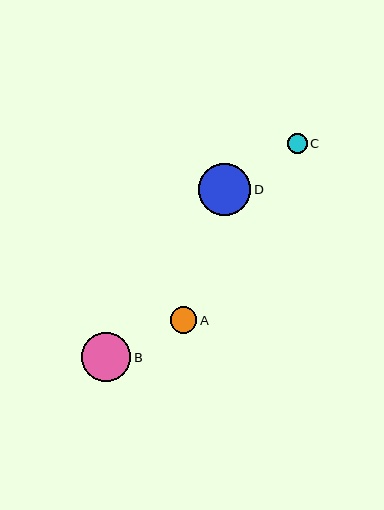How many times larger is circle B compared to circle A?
Circle B is approximately 1.8 times the size of circle A.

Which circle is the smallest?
Circle C is the smallest with a size of approximately 20 pixels.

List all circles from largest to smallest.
From largest to smallest: D, B, A, C.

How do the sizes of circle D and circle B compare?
Circle D and circle B are approximately the same size.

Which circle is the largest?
Circle D is the largest with a size of approximately 52 pixels.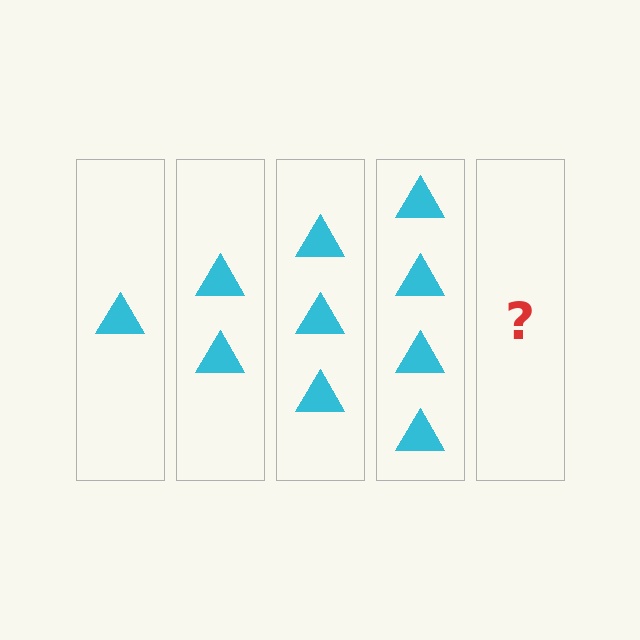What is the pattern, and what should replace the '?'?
The pattern is that each step adds one more triangle. The '?' should be 5 triangles.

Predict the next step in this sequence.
The next step is 5 triangles.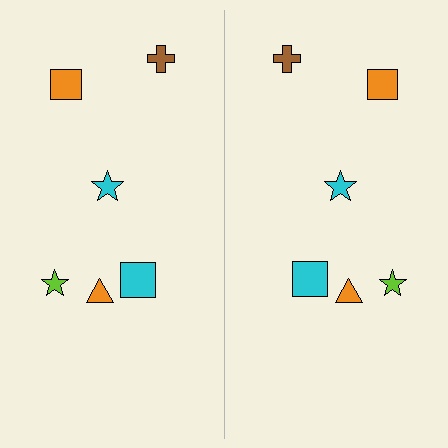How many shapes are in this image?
There are 12 shapes in this image.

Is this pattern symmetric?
Yes, this pattern has bilateral (reflection) symmetry.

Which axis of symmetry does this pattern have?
The pattern has a vertical axis of symmetry running through the center of the image.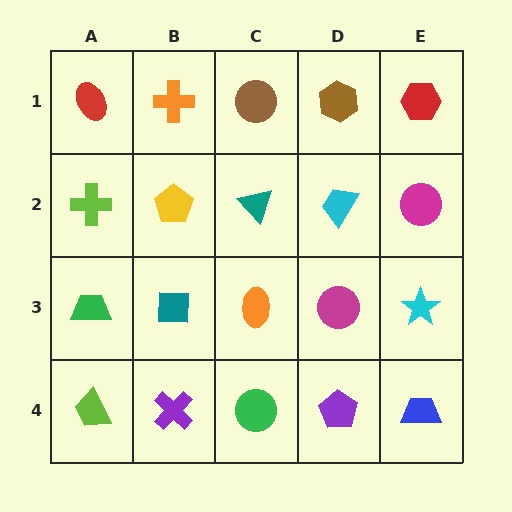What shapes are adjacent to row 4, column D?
A magenta circle (row 3, column D), a green circle (row 4, column C), a blue trapezoid (row 4, column E).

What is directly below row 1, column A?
A lime cross.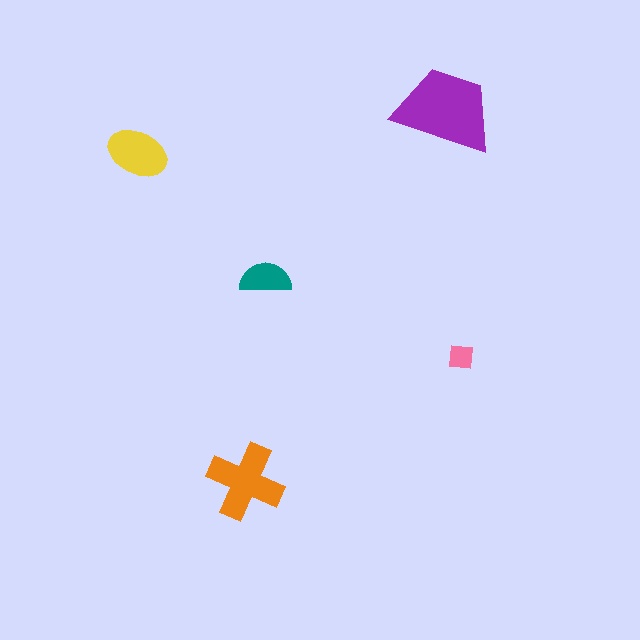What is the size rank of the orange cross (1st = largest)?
2nd.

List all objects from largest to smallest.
The purple trapezoid, the orange cross, the yellow ellipse, the teal semicircle, the pink square.